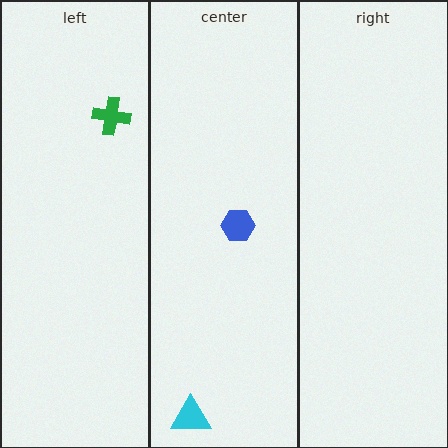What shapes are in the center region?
The blue hexagon, the cyan triangle.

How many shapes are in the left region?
1.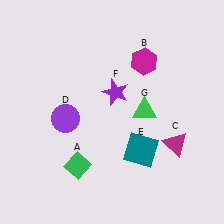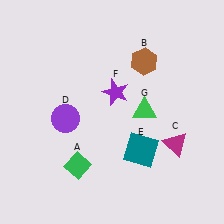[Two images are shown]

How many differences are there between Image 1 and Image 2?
There is 1 difference between the two images.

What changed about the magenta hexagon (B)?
In Image 1, B is magenta. In Image 2, it changed to brown.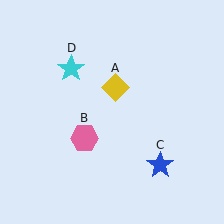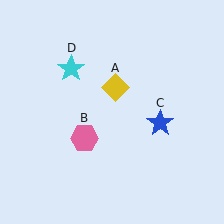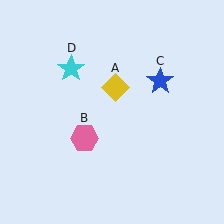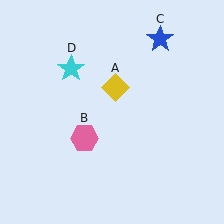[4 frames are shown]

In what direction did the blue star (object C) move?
The blue star (object C) moved up.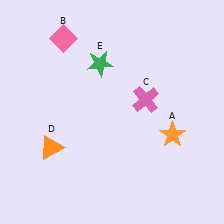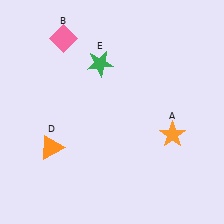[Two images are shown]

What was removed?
The pink cross (C) was removed in Image 2.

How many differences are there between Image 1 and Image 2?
There is 1 difference between the two images.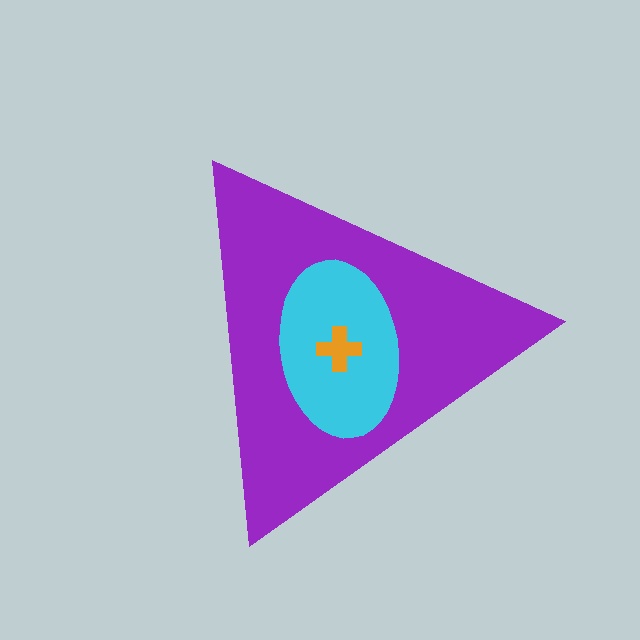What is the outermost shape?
The purple triangle.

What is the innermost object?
The orange cross.